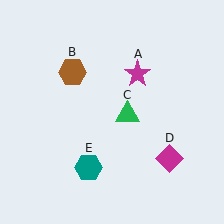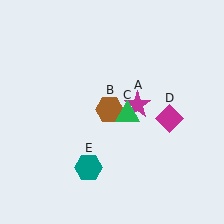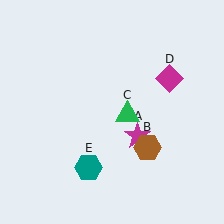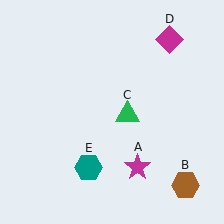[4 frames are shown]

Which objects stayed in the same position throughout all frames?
Green triangle (object C) and teal hexagon (object E) remained stationary.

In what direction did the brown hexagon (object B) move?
The brown hexagon (object B) moved down and to the right.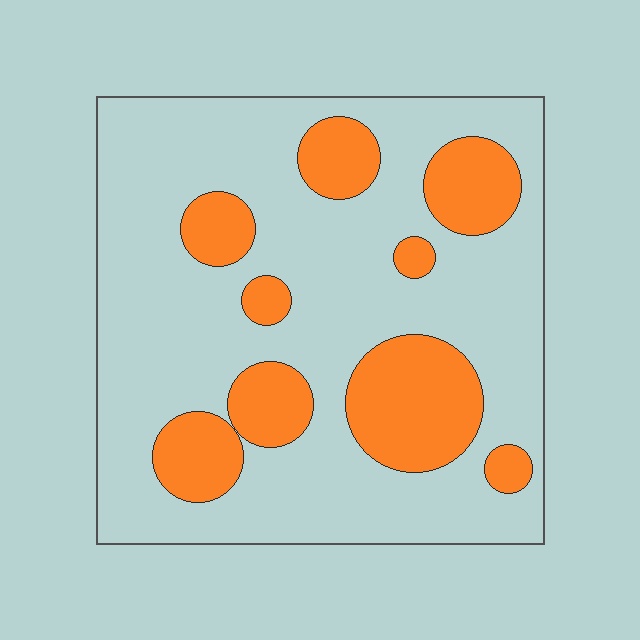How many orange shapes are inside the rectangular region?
9.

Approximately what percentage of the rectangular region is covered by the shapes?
Approximately 25%.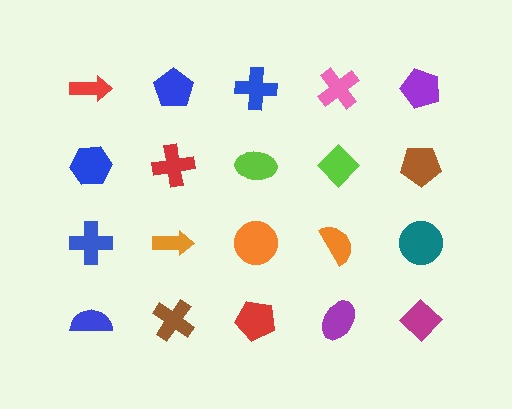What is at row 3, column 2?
An orange arrow.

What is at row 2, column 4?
A lime diamond.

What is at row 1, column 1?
A red arrow.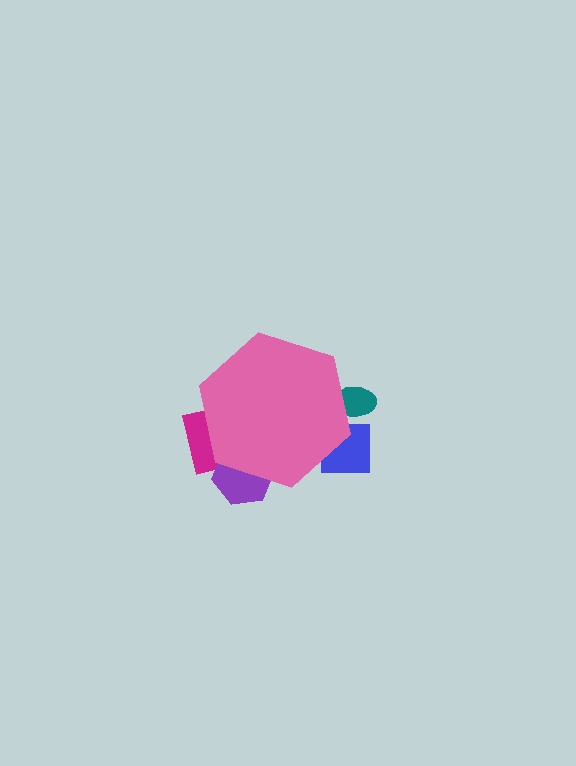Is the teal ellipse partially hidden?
Yes, the teal ellipse is partially hidden behind the pink hexagon.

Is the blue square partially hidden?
Yes, the blue square is partially hidden behind the pink hexagon.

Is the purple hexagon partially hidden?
Yes, the purple hexagon is partially hidden behind the pink hexagon.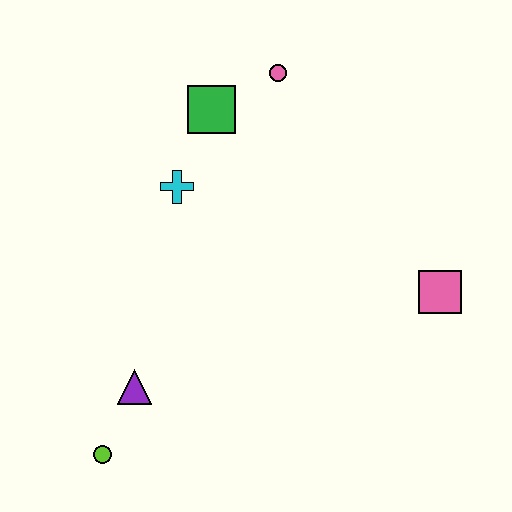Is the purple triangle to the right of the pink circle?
No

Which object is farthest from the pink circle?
The lime circle is farthest from the pink circle.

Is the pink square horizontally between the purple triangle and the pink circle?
No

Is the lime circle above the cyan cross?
No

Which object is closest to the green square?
The pink circle is closest to the green square.